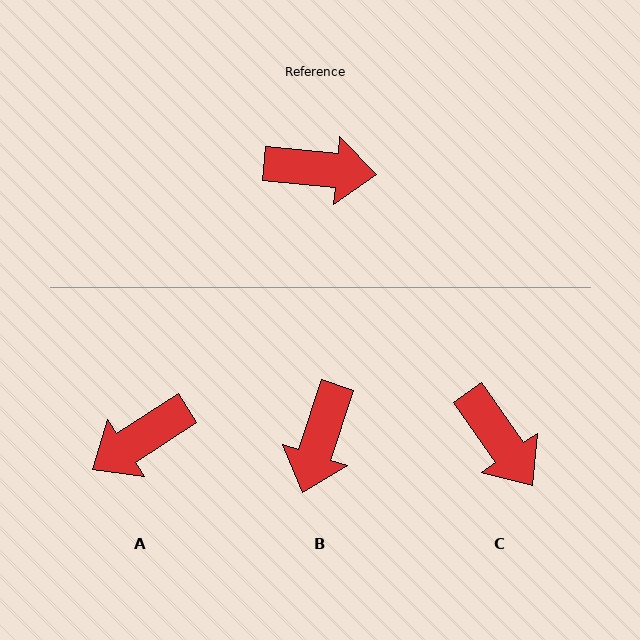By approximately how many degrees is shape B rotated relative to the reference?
Approximately 103 degrees clockwise.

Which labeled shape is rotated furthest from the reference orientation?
A, about 142 degrees away.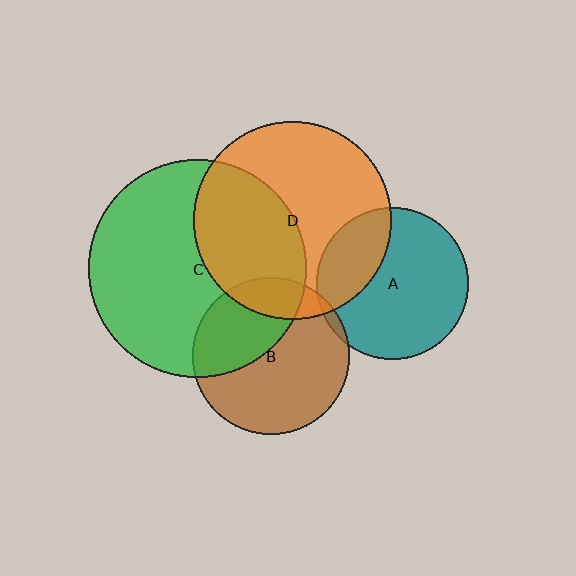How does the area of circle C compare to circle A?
Approximately 2.1 times.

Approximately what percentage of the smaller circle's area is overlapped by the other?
Approximately 25%.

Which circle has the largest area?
Circle C (green).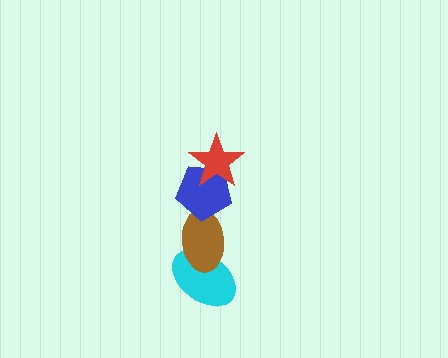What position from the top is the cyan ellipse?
The cyan ellipse is 4th from the top.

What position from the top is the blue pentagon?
The blue pentagon is 2nd from the top.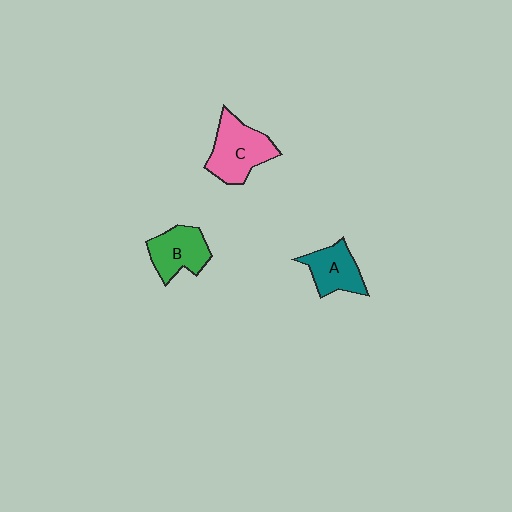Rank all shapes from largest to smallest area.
From largest to smallest: C (pink), B (green), A (teal).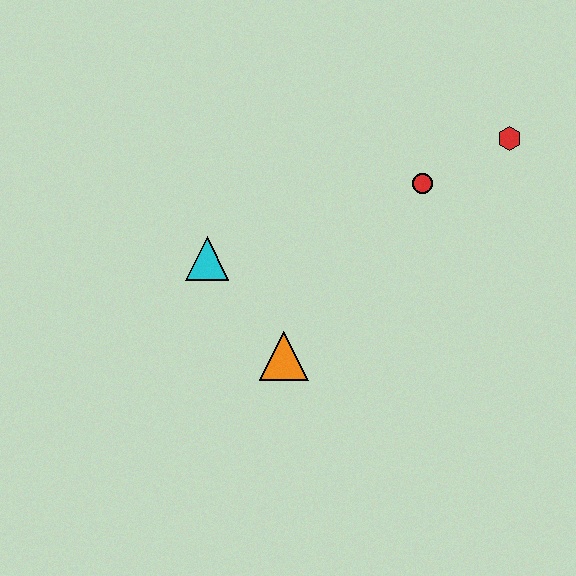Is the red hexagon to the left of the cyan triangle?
No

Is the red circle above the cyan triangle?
Yes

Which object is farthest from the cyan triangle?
The red hexagon is farthest from the cyan triangle.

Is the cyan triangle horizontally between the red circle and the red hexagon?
No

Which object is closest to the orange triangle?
The cyan triangle is closest to the orange triangle.